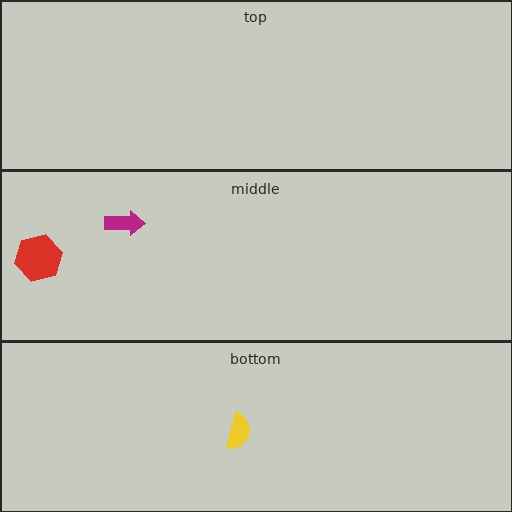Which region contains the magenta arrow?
The middle region.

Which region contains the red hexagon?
The middle region.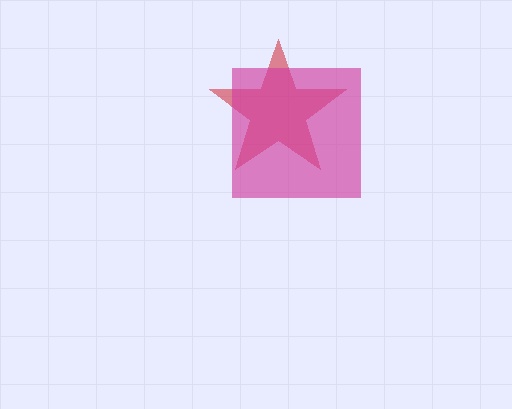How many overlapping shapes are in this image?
There are 2 overlapping shapes in the image.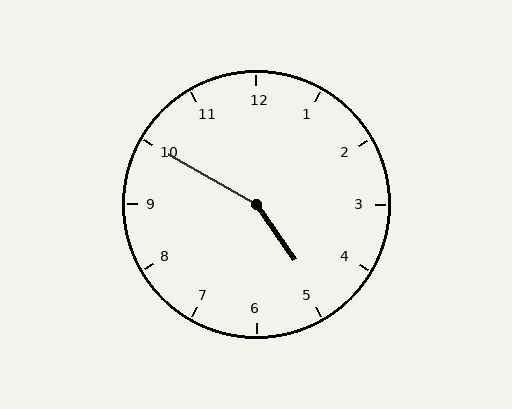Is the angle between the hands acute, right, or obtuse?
It is obtuse.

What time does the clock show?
4:50.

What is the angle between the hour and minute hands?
Approximately 155 degrees.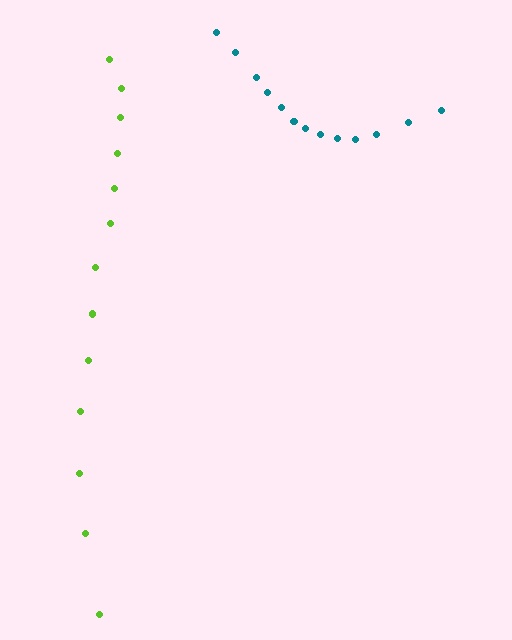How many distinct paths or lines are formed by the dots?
There are 2 distinct paths.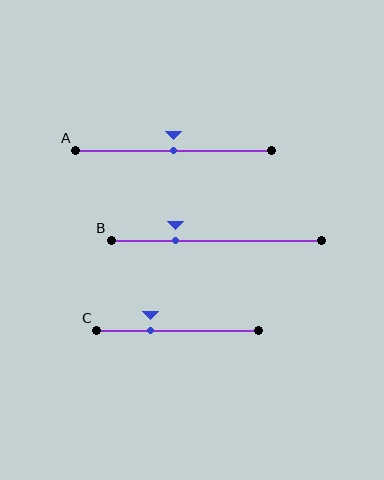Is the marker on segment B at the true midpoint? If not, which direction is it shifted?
No, the marker on segment B is shifted to the left by about 19% of the segment length.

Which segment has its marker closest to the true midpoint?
Segment A has its marker closest to the true midpoint.